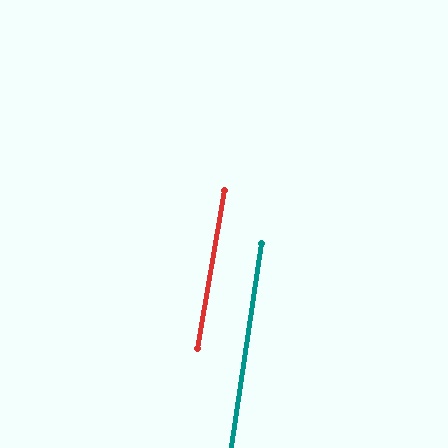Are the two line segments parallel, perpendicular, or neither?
Parallel — their directions differ by only 1.1°.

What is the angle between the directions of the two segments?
Approximately 1 degree.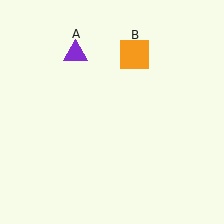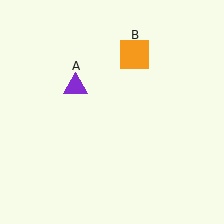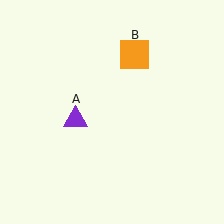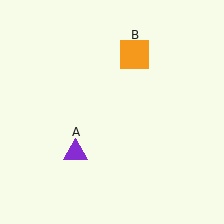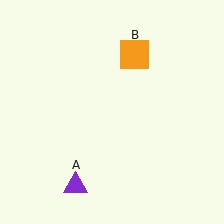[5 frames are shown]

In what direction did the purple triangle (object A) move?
The purple triangle (object A) moved down.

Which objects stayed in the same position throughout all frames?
Orange square (object B) remained stationary.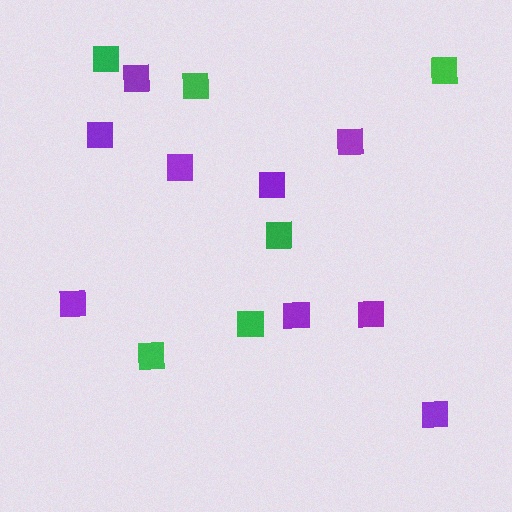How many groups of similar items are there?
There are 2 groups: one group of green squares (6) and one group of purple squares (9).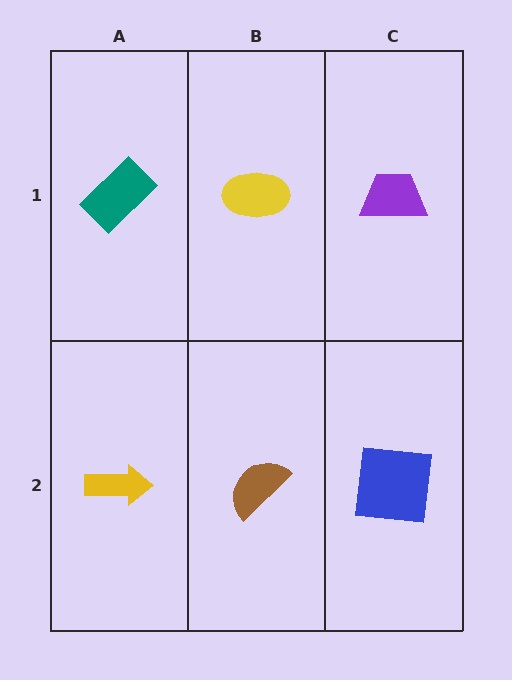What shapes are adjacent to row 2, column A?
A teal rectangle (row 1, column A), a brown semicircle (row 2, column B).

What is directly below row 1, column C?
A blue square.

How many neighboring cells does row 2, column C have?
2.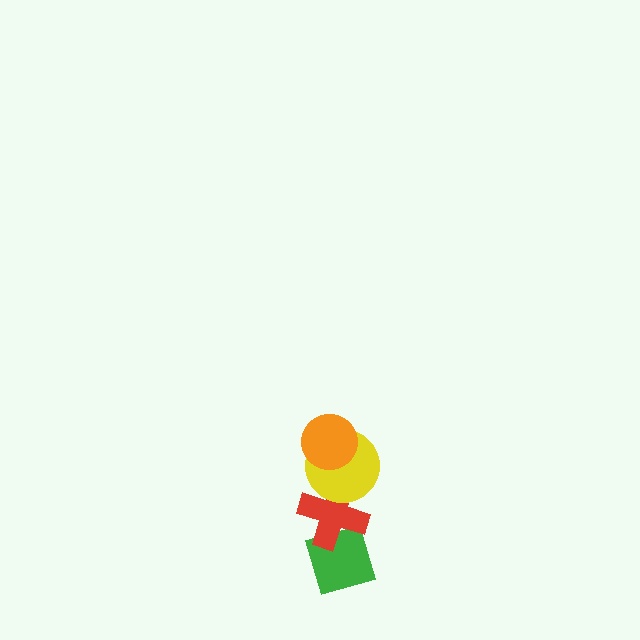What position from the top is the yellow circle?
The yellow circle is 2nd from the top.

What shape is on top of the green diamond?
The red cross is on top of the green diamond.